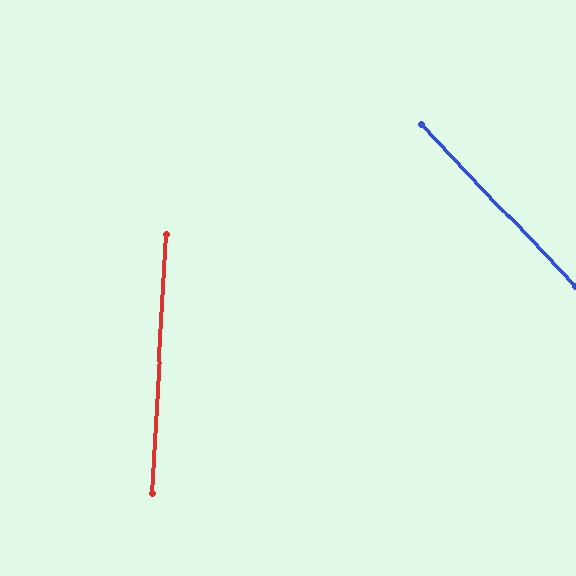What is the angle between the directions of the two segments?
Approximately 46 degrees.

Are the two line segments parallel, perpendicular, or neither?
Neither parallel nor perpendicular — they differ by about 46°.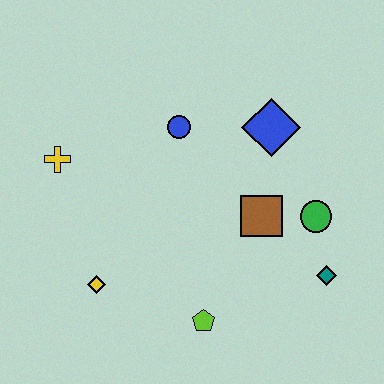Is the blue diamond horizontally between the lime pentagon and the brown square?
No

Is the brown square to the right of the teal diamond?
No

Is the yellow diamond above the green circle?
No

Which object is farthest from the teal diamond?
The yellow cross is farthest from the teal diamond.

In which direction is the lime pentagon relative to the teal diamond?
The lime pentagon is to the left of the teal diamond.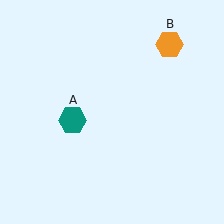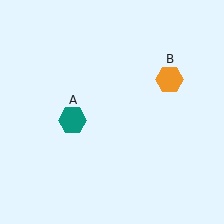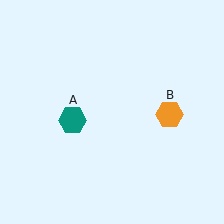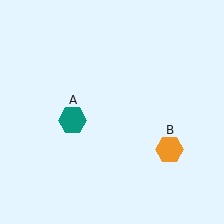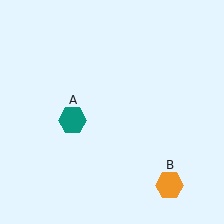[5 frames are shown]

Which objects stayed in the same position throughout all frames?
Teal hexagon (object A) remained stationary.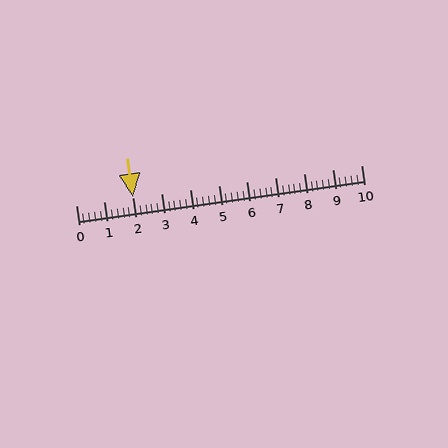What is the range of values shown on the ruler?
The ruler shows values from 0 to 10.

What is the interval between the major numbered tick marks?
The major tick marks are spaced 1 units apart.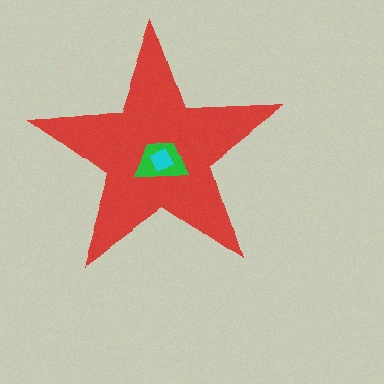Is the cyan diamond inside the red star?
Yes.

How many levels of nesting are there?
3.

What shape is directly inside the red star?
The green trapezoid.